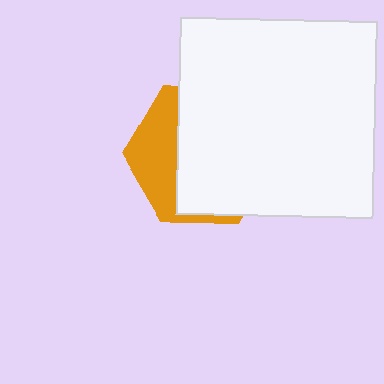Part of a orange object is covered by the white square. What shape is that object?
It is a hexagon.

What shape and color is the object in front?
The object in front is a white square.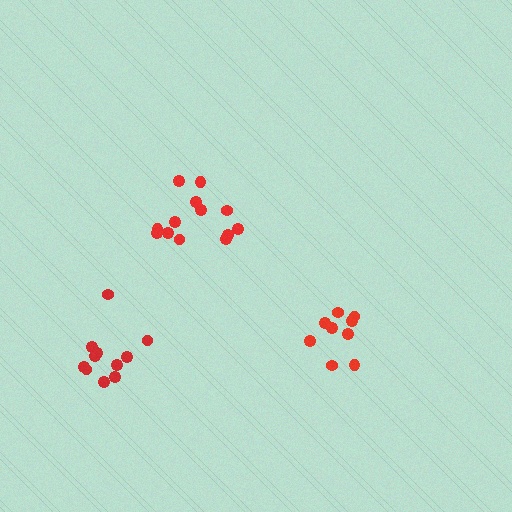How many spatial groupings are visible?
There are 3 spatial groupings.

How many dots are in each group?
Group 1: 14 dots, Group 2: 9 dots, Group 3: 11 dots (34 total).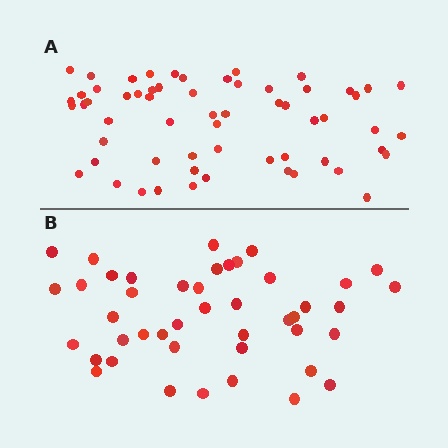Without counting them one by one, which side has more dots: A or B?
Region A (the top region) has more dots.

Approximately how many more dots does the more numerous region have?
Region A has approximately 15 more dots than region B.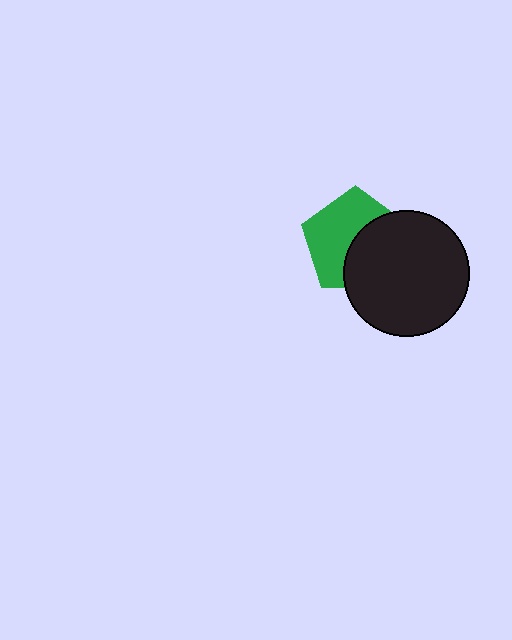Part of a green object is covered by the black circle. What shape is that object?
It is a pentagon.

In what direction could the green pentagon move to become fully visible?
The green pentagon could move toward the upper-left. That would shift it out from behind the black circle entirely.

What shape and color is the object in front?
The object in front is a black circle.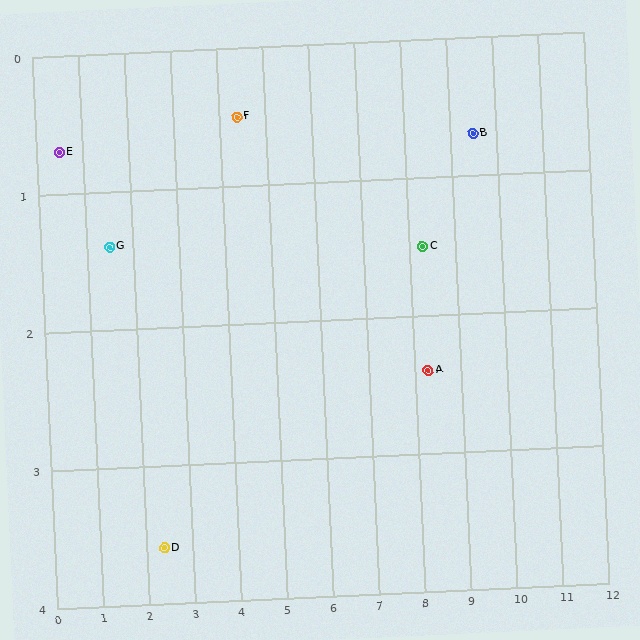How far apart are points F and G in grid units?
Points F and G are about 3.0 grid units apart.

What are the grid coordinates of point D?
Point D is at approximately (2.4, 3.6).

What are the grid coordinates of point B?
Point B is at approximately (9.5, 0.7).